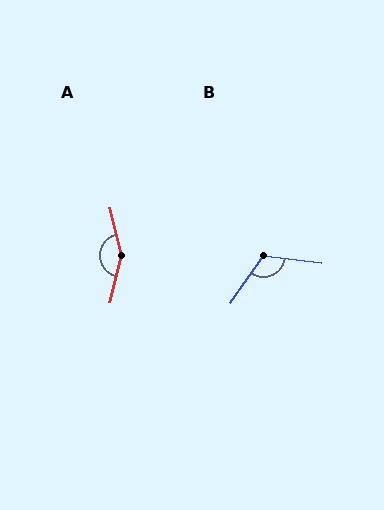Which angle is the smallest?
B, at approximately 117 degrees.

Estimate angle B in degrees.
Approximately 117 degrees.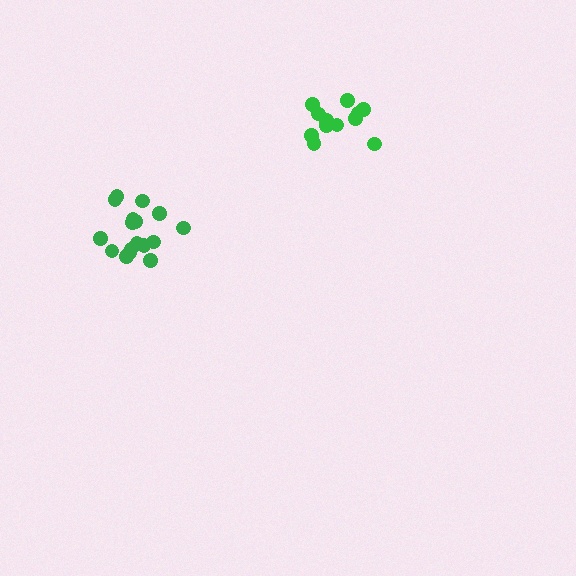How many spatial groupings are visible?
There are 2 spatial groupings.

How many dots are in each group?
Group 1: 17 dots, Group 2: 13 dots (30 total).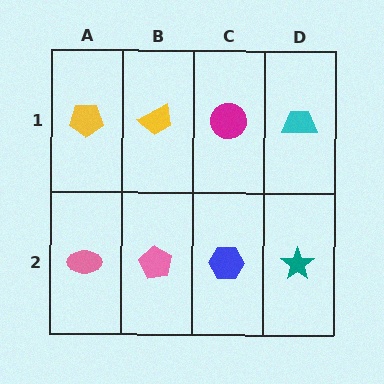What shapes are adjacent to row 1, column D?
A teal star (row 2, column D), a magenta circle (row 1, column C).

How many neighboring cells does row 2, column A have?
2.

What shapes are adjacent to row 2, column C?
A magenta circle (row 1, column C), a pink pentagon (row 2, column B), a teal star (row 2, column D).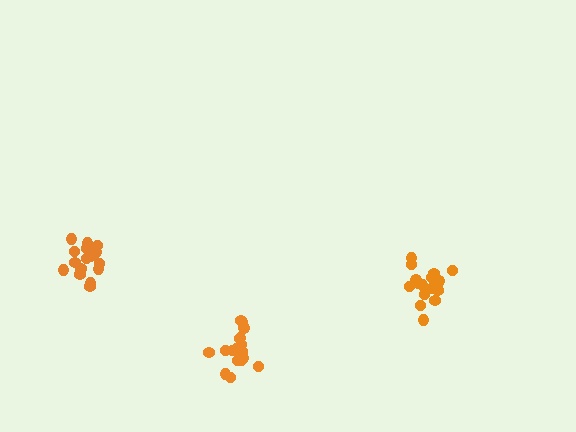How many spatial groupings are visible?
There are 3 spatial groupings.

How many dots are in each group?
Group 1: 16 dots, Group 2: 19 dots, Group 3: 18 dots (53 total).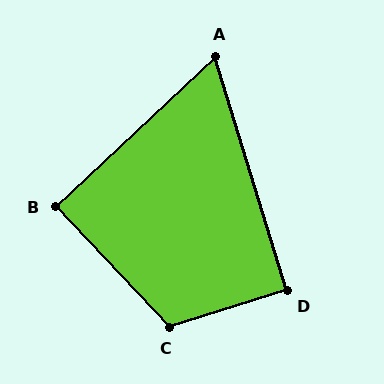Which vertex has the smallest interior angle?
A, at approximately 64 degrees.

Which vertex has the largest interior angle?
C, at approximately 116 degrees.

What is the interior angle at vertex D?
Approximately 90 degrees (approximately right).